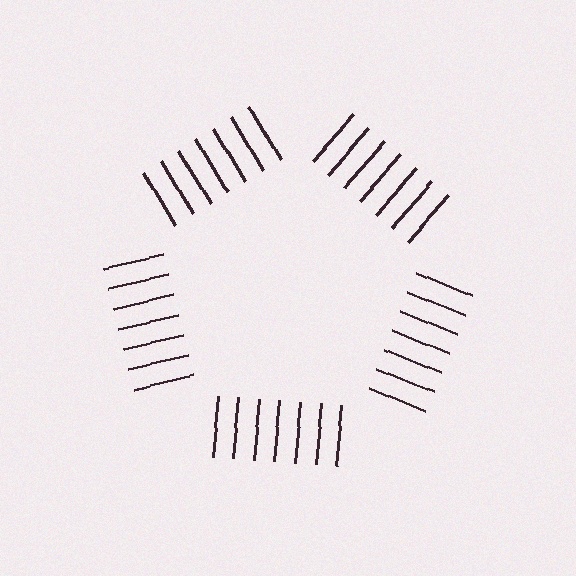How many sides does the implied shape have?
5 sides — the line-ends trace a pentagon.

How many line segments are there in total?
35 — 7 along each of the 5 edges.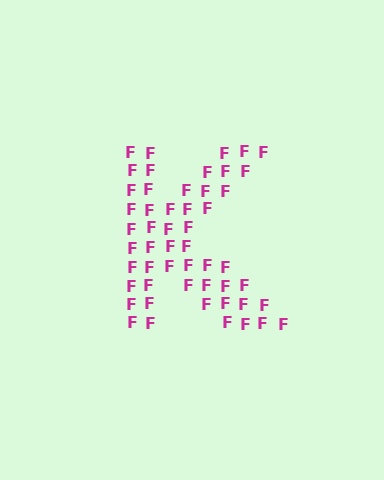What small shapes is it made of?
It is made of small letter F's.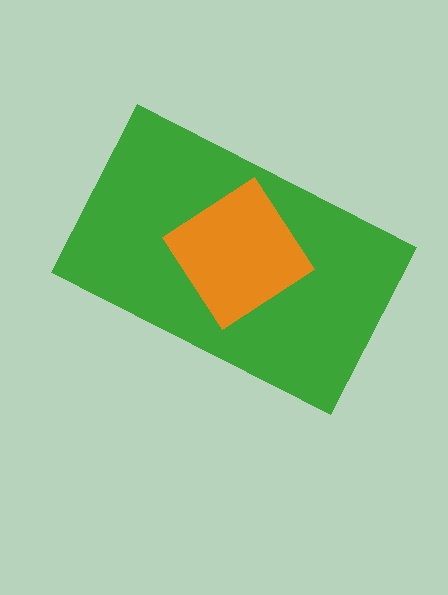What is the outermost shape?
The green rectangle.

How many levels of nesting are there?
2.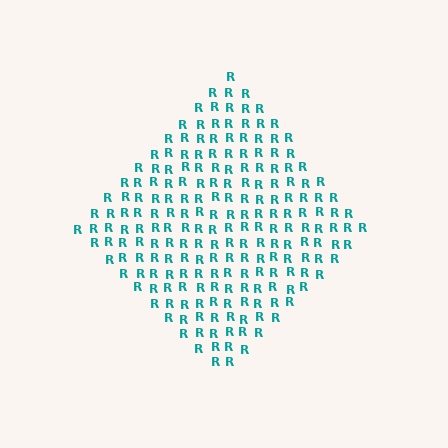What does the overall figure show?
The overall figure shows a diamond.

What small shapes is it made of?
It is made of small letter R's.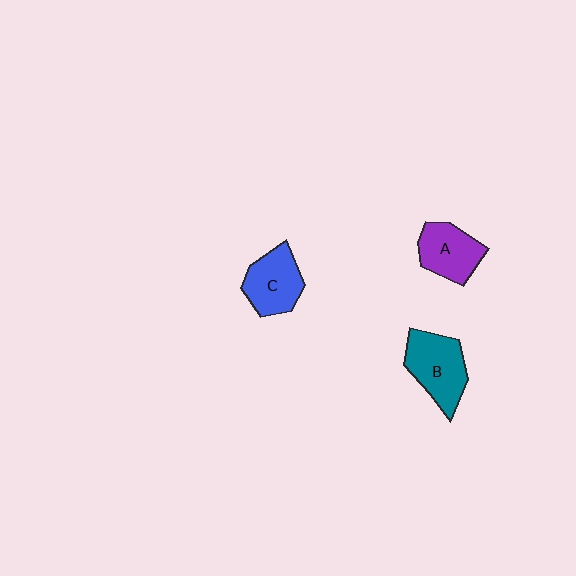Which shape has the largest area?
Shape B (teal).